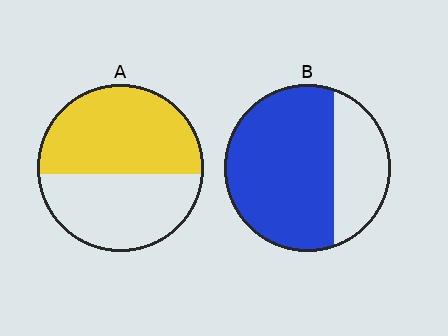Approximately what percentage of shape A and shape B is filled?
A is approximately 55% and B is approximately 70%.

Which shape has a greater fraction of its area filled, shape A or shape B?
Shape B.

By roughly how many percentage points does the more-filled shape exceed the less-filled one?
By roughly 15 percentage points (B over A).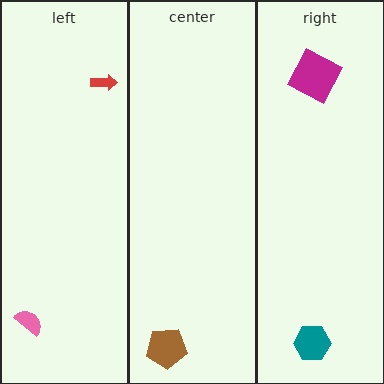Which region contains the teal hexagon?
The right region.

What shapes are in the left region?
The red arrow, the pink semicircle.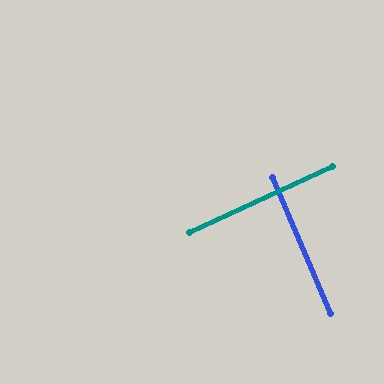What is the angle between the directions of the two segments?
Approximately 88 degrees.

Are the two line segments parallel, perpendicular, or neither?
Perpendicular — they meet at approximately 88°.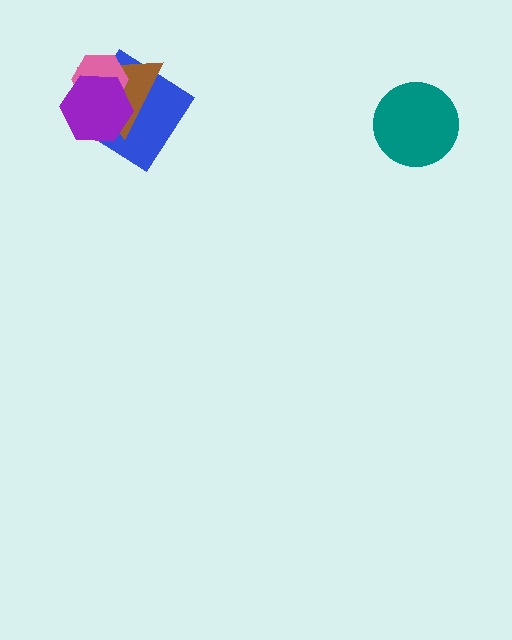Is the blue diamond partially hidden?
Yes, it is partially covered by another shape.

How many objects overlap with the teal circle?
0 objects overlap with the teal circle.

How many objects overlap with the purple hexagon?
3 objects overlap with the purple hexagon.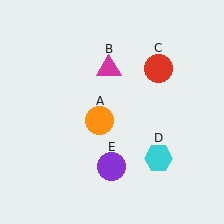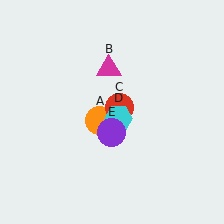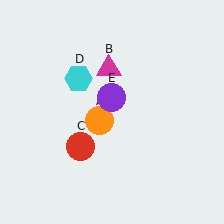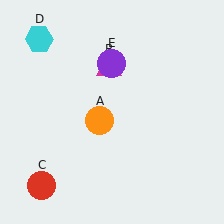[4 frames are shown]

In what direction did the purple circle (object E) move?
The purple circle (object E) moved up.